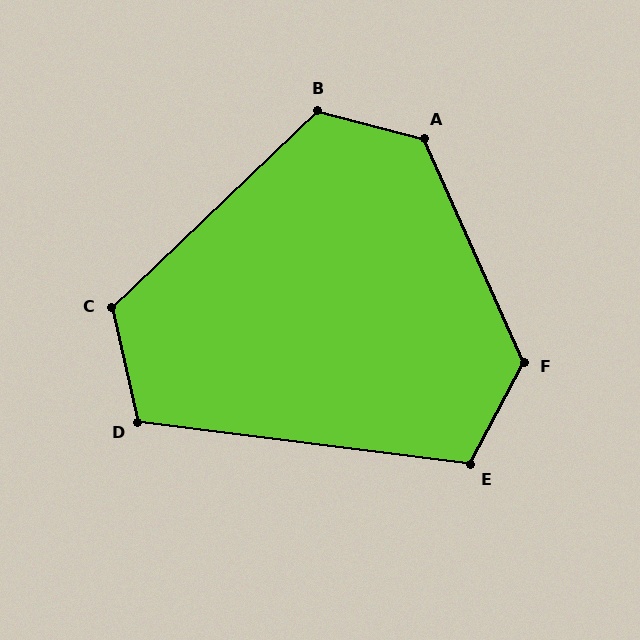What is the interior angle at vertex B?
Approximately 122 degrees (obtuse).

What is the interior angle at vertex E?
Approximately 111 degrees (obtuse).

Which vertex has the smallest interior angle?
D, at approximately 110 degrees.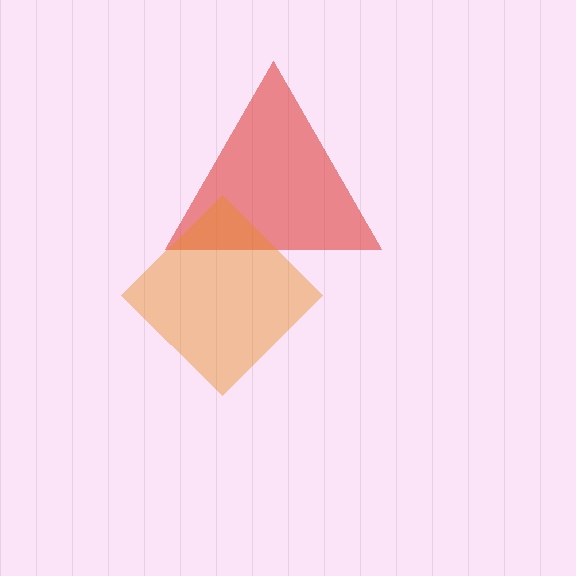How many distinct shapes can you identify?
There are 2 distinct shapes: a red triangle, an orange diamond.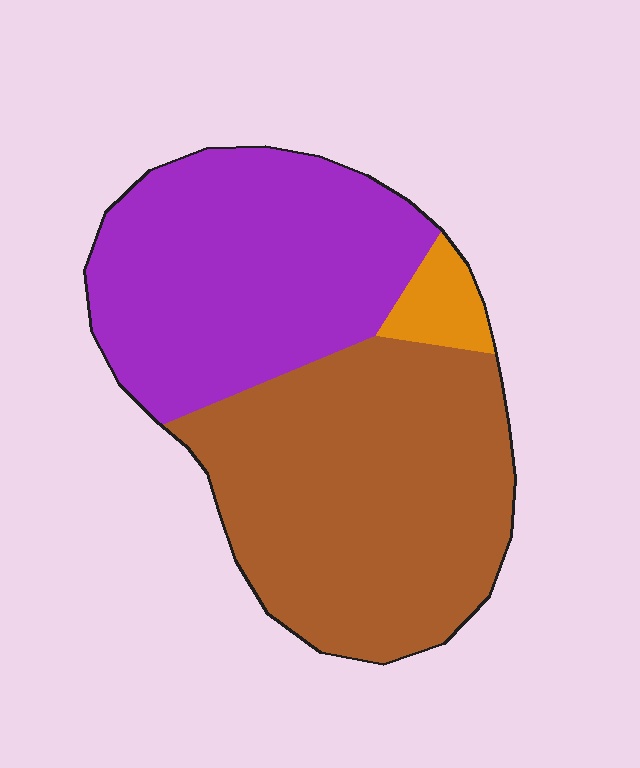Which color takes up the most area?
Brown, at roughly 50%.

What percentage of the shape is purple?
Purple covers 43% of the shape.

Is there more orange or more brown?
Brown.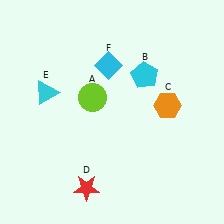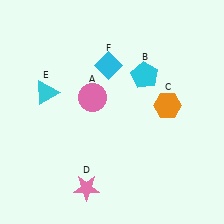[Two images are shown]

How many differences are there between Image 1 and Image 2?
There are 2 differences between the two images.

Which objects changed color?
A changed from lime to pink. D changed from red to pink.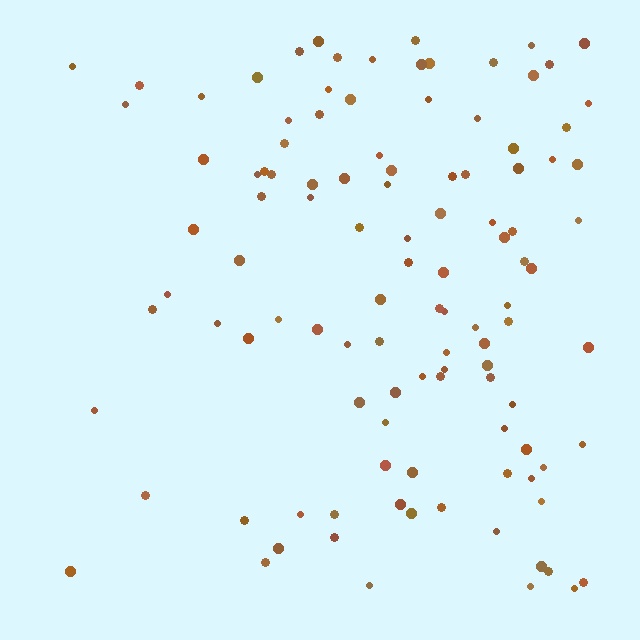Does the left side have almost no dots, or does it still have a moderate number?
Still a moderate number, just noticeably fewer than the right.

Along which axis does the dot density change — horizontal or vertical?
Horizontal.